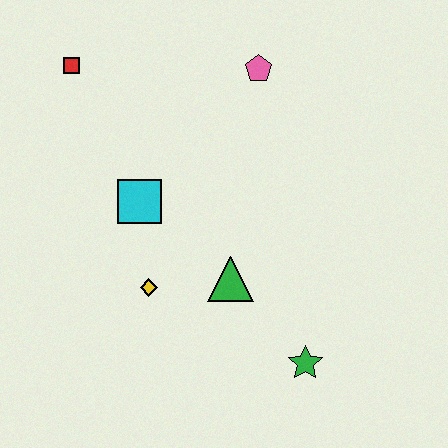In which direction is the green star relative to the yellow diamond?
The green star is to the right of the yellow diamond.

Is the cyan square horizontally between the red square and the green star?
Yes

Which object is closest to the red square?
The cyan square is closest to the red square.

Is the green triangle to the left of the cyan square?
No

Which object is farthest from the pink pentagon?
The green star is farthest from the pink pentagon.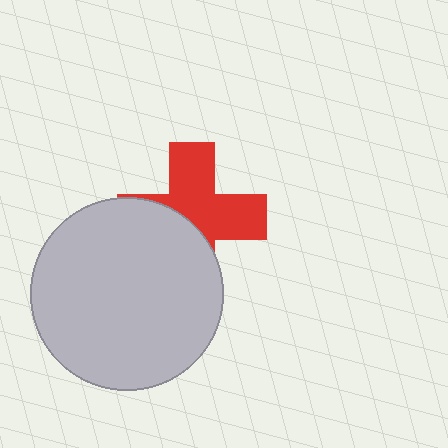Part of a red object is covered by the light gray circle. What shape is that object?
It is a cross.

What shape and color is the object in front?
The object in front is a light gray circle.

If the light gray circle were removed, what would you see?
You would see the complete red cross.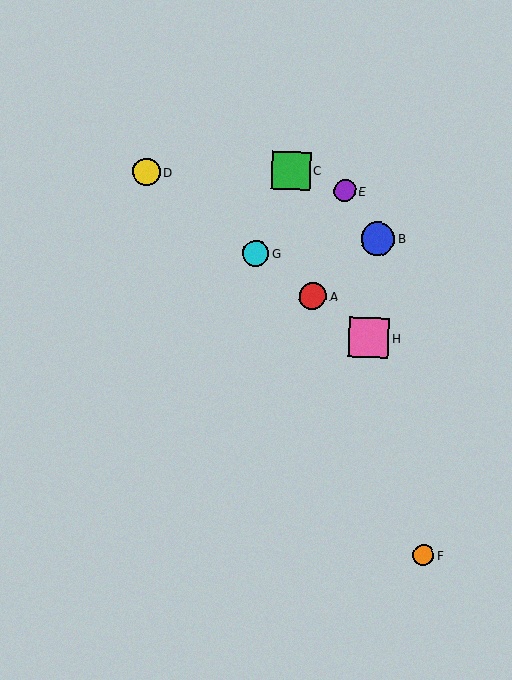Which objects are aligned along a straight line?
Objects A, D, G, H are aligned along a straight line.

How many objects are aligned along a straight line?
4 objects (A, D, G, H) are aligned along a straight line.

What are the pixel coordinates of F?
Object F is at (424, 555).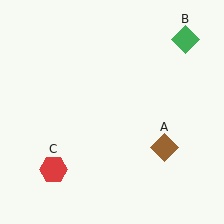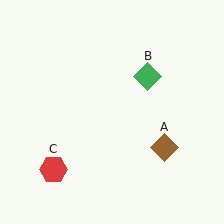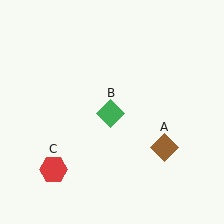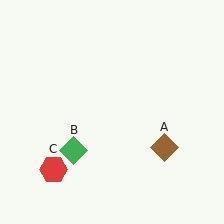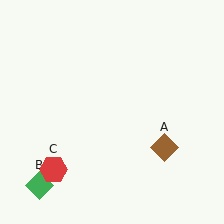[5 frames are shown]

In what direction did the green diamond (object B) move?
The green diamond (object B) moved down and to the left.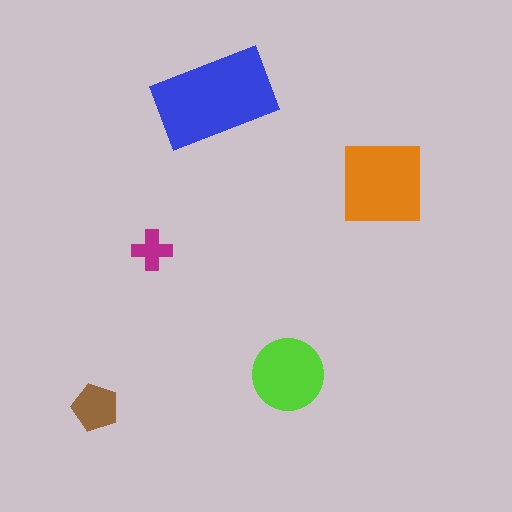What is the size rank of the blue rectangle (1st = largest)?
1st.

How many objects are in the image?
There are 5 objects in the image.